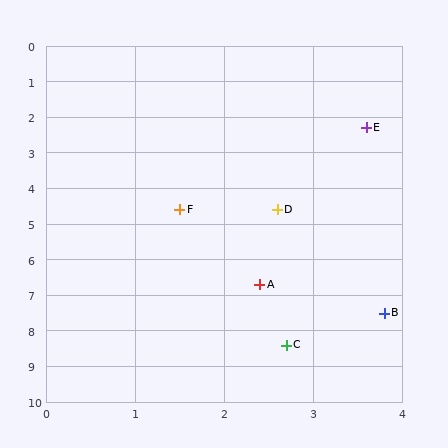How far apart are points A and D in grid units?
Points A and D are about 2.1 grid units apart.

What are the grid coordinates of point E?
Point E is at approximately (3.6, 2.3).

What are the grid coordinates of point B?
Point B is at approximately (3.8, 7.5).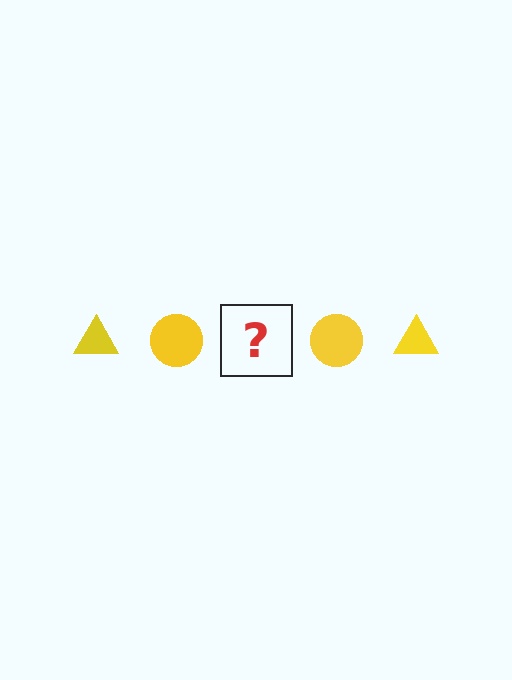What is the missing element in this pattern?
The missing element is a yellow triangle.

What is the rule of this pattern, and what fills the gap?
The rule is that the pattern cycles through triangle, circle shapes in yellow. The gap should be filled with a yellow triangle.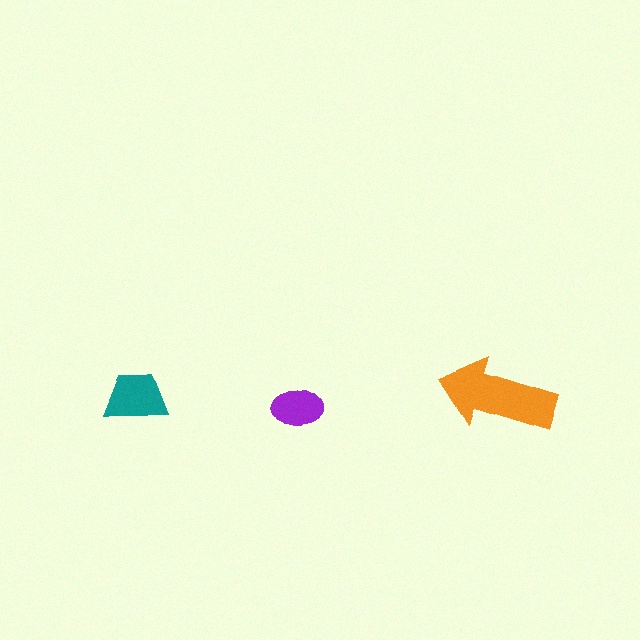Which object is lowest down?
The purple ellipse is bottommost.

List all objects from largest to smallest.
The orange arrow, the teal trapezoid, the purple ellipse.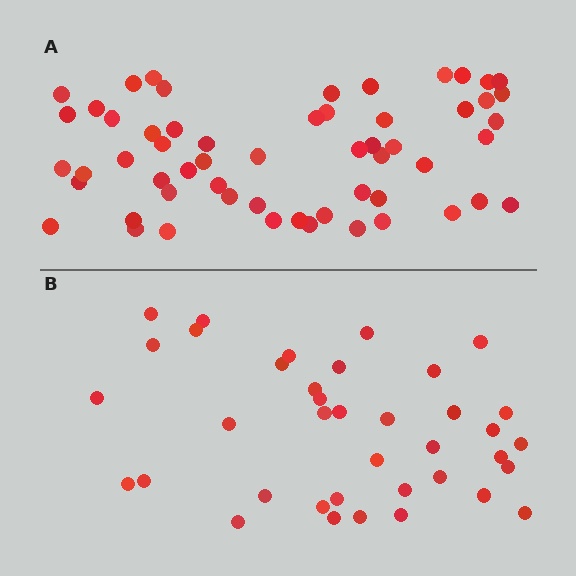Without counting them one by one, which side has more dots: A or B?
Region A (the top region) has more dots.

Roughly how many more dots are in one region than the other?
Region A has approximately 20 more dots than region B.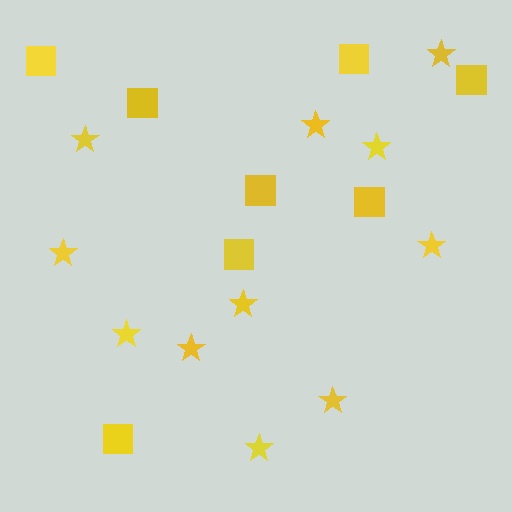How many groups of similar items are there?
There are 2 groups: one group of stars (11) and one group of squares (8).